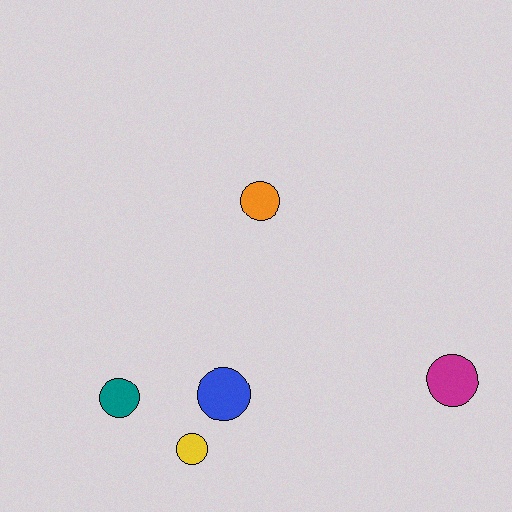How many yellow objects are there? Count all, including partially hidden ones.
There is 1 yellow object.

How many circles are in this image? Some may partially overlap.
There are 5 circles.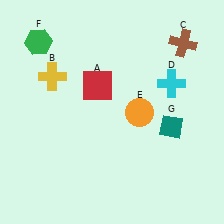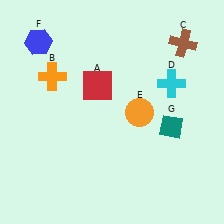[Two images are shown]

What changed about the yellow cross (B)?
In Image 1, B is yellow. In Image 2, it changed to orange.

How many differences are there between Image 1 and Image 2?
There are 2 differences between the two images.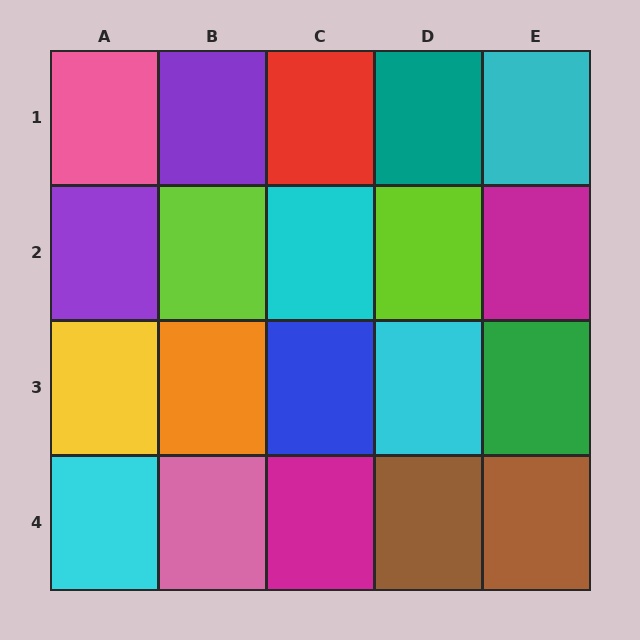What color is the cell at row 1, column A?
Pink.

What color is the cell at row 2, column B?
Lime.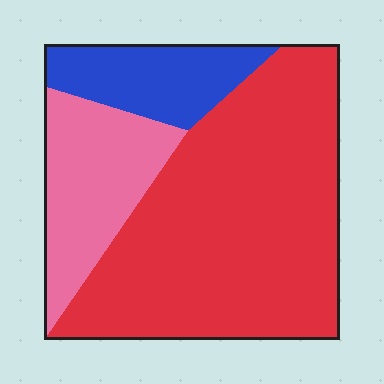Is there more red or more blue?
Red.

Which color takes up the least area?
Blue, at roughly 15%.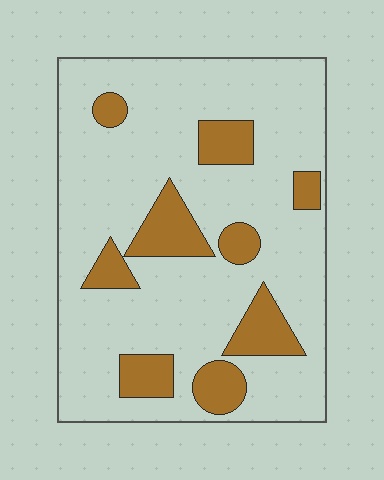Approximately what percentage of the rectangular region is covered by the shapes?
Approximately 20%.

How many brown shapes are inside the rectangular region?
9.